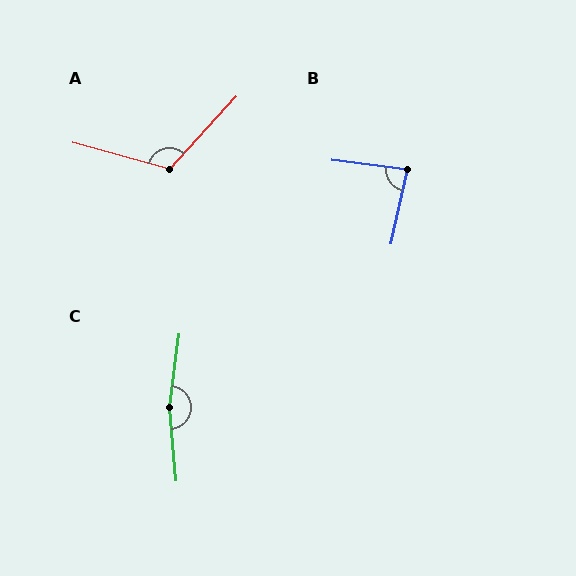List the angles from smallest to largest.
B (85°), A (118°), C (168°).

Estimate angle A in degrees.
Approximately 118 degrees.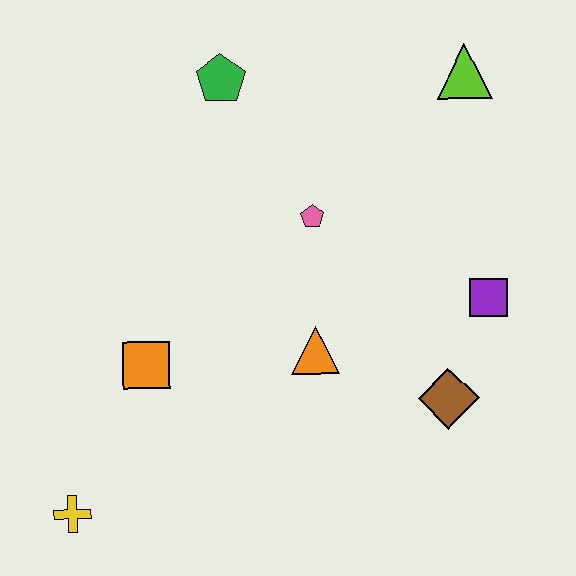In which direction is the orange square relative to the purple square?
The orange square is to the left of the purple square.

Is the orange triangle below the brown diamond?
No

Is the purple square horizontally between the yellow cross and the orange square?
No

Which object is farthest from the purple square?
The yellow cross is farthest from the purple square.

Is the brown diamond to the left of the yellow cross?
No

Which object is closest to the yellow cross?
The orange square is closest to the yellow cross.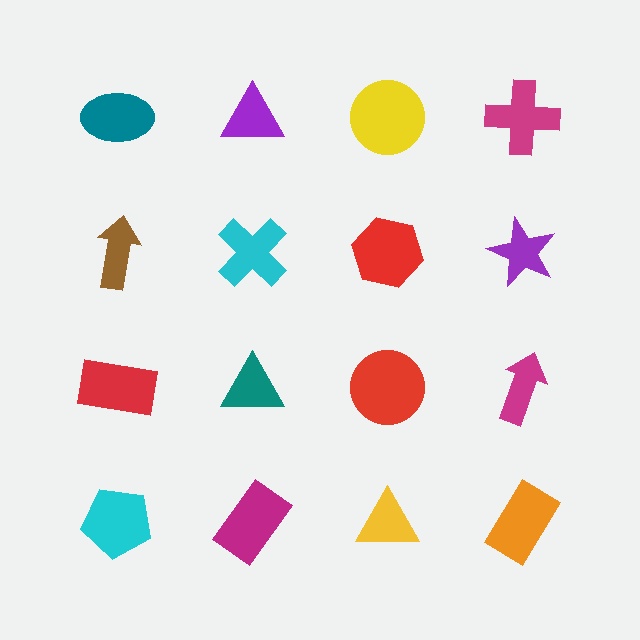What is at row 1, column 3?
A yellow circle.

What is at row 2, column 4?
A purple star.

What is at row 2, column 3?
A red hexagon.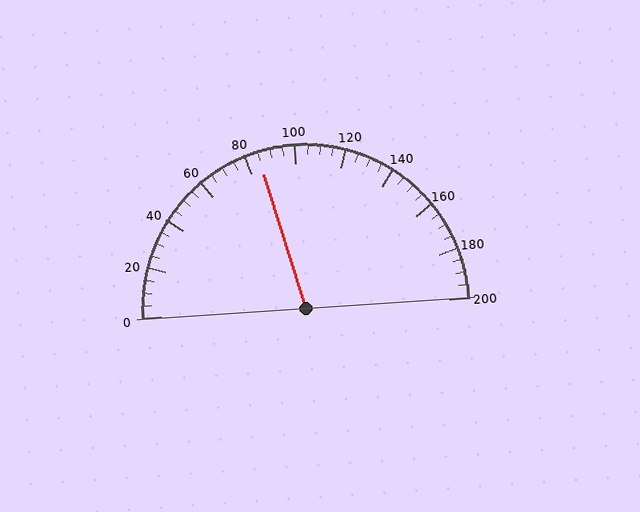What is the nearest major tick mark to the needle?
The nearest major tick mark is 80.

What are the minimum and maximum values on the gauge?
The gauge ranges from 0 to 200.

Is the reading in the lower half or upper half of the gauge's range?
The reading is in the lower half of the range (0 to 200).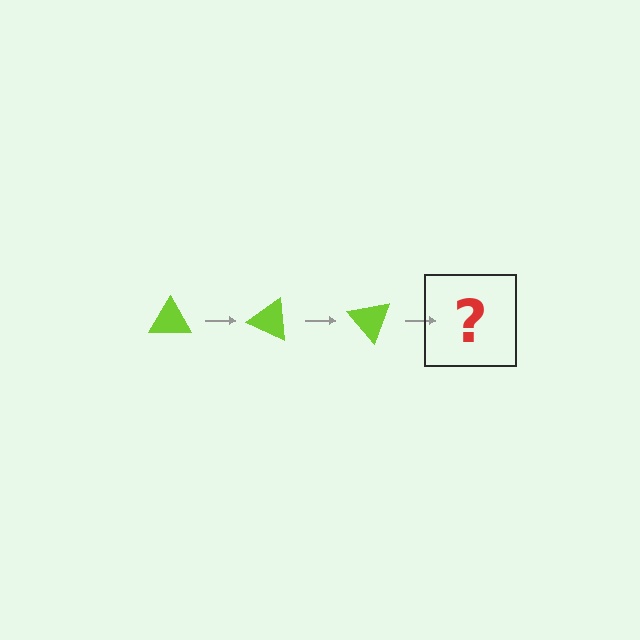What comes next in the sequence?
The next element should be a lime triangle rotated 75 degrees.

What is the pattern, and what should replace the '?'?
The pattern is that the triangle rotates 25 degrees each step. The '?' should be a lime triangle rotated 75 degrees.